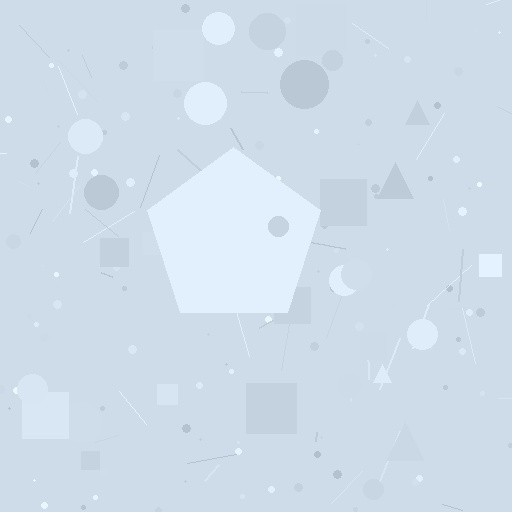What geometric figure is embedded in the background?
A pentagon is embedded in the background.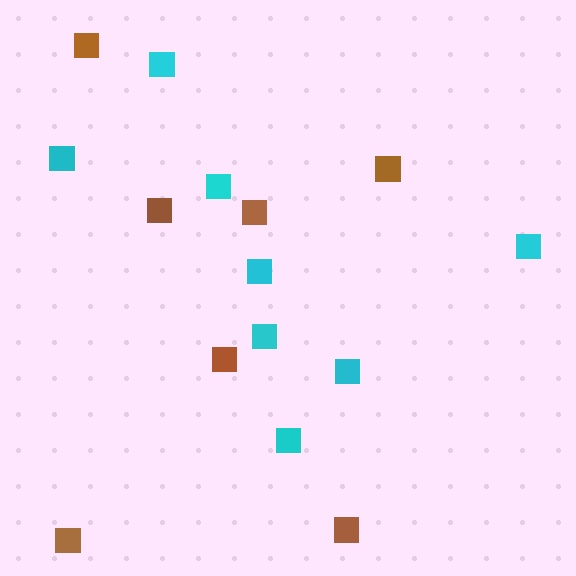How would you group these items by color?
There are 2 groups: one group of cyan squares (8) and one group of brown squares (7).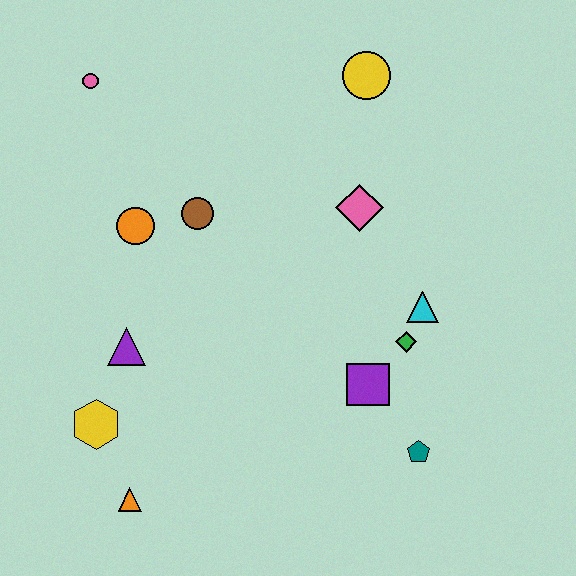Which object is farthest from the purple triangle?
The yellow circle is farthest from the purple triangle.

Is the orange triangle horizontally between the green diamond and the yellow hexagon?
Yes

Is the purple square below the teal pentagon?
No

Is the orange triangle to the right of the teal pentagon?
No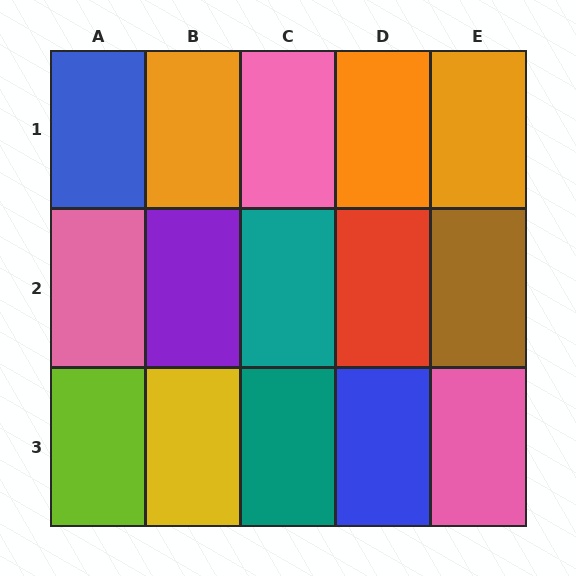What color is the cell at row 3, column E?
Pink.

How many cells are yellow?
1 cell is yellow.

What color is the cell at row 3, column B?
Yellow.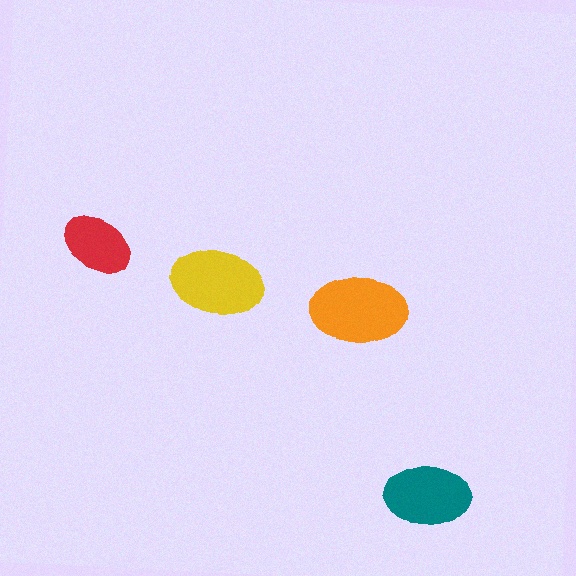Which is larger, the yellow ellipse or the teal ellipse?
The yellow one.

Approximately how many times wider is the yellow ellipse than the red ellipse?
About 1.5 times wider.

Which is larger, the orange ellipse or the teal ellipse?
The orange one.